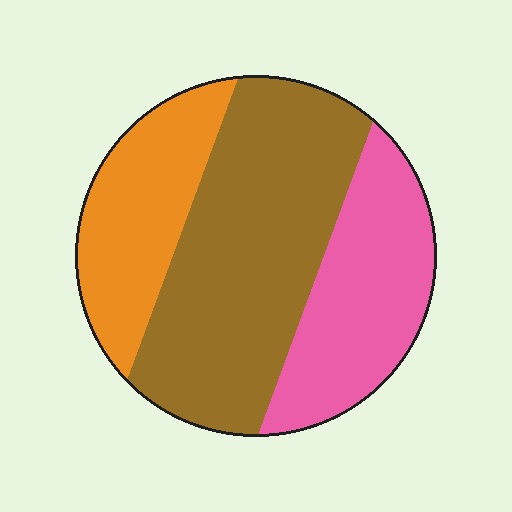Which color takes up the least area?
Orange, at roughly 25%.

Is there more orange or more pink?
Pink.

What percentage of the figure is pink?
Pink covers roughly 30% of the figure.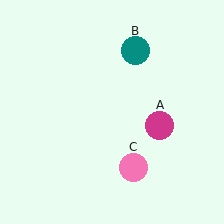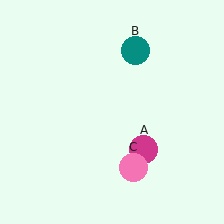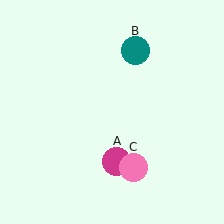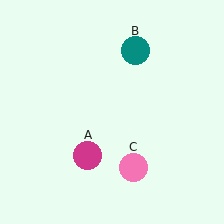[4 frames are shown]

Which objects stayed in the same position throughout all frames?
Teal circle (object B) and pink circle (object C) remained stationary.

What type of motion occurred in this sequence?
The magenta circle (object A) rotated clockwise around the center of the scene.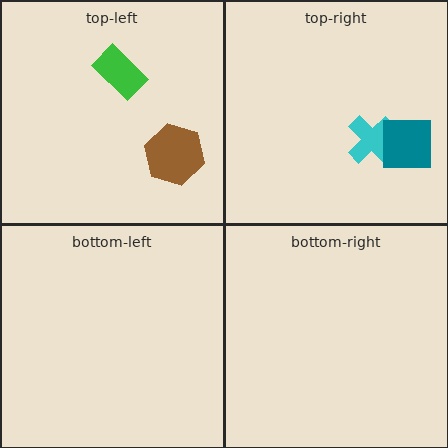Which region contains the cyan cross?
The top-right region.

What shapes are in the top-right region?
The cyan cross, the teal square.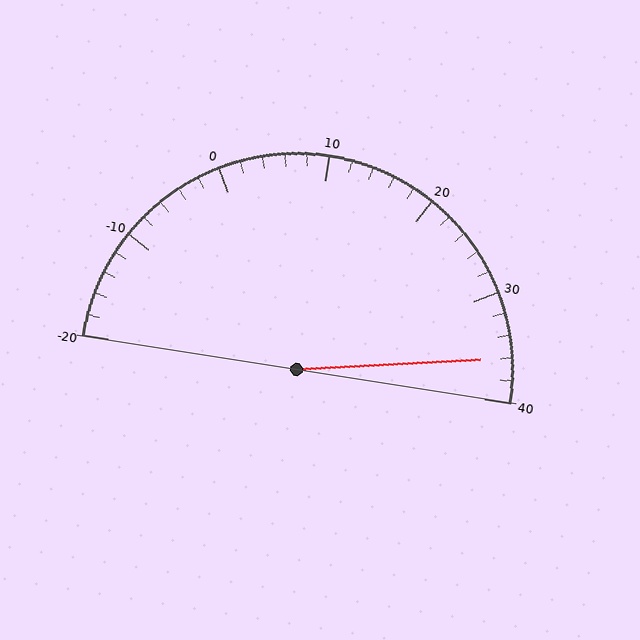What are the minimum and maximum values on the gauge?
The gauge ranges from -20 to 40.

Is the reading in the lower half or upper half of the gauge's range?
The reading is in the upper half of the range (-20 to 40).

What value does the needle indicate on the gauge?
The needle indicates approximately 36.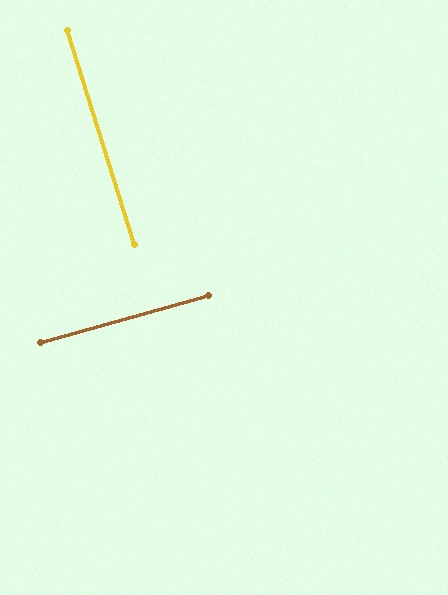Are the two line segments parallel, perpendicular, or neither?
Perpendicular — they meet at approximately 88°.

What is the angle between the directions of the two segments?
Approximately 88 degrees.